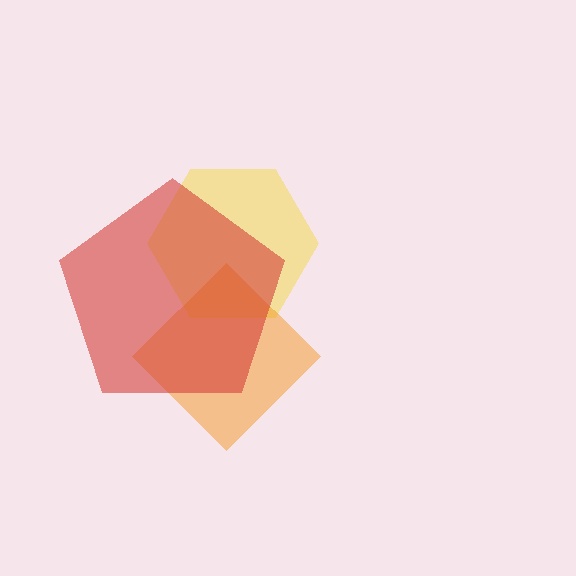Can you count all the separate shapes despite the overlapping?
Yes, there are 3 separate shapes.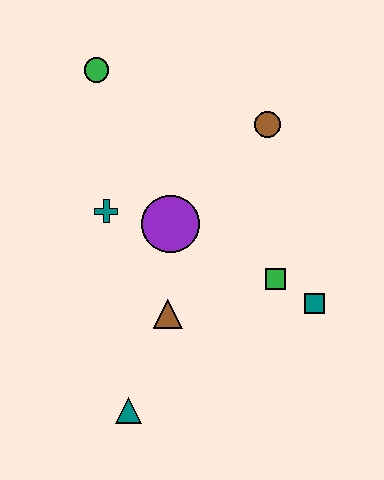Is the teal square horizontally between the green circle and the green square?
No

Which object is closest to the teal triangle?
The brown triangle is closest to the teal triangle.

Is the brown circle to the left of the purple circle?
No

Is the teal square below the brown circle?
Yes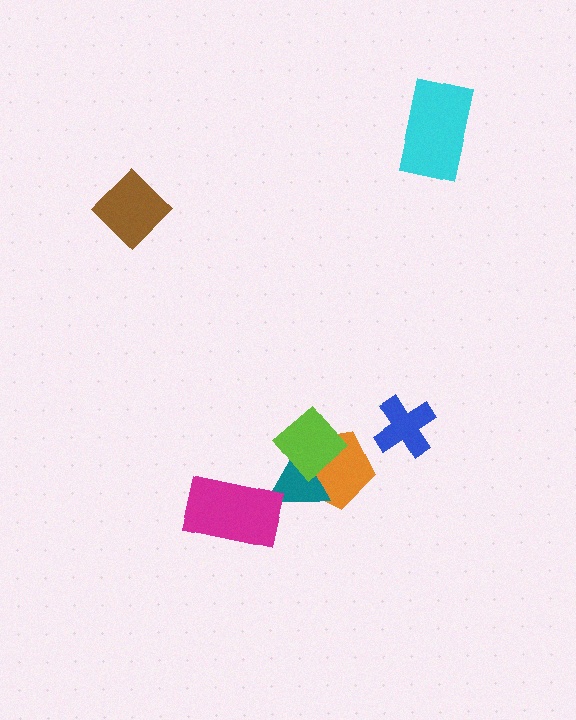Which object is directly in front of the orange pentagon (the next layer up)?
The teal triangle is directly in front of the orange pentagon.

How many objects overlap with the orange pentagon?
2 objects overlap with the orange pentagon.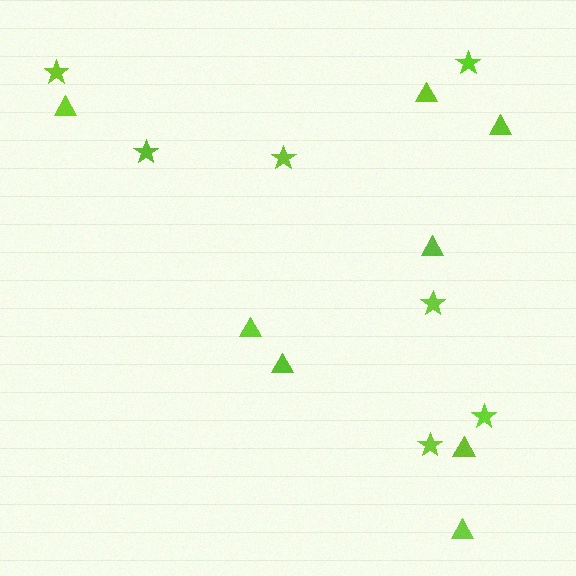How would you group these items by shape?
There are 2 groups: one group of triangles (8) and one group of stars (7).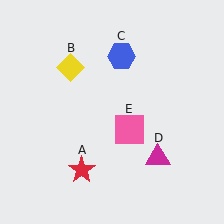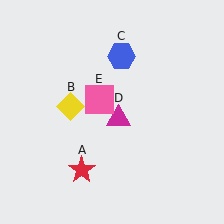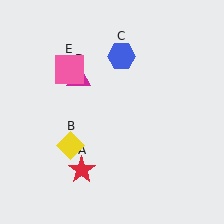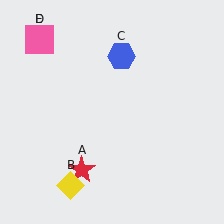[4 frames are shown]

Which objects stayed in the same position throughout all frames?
Red star (object A) and blue hexagon (object C) remained stationary.